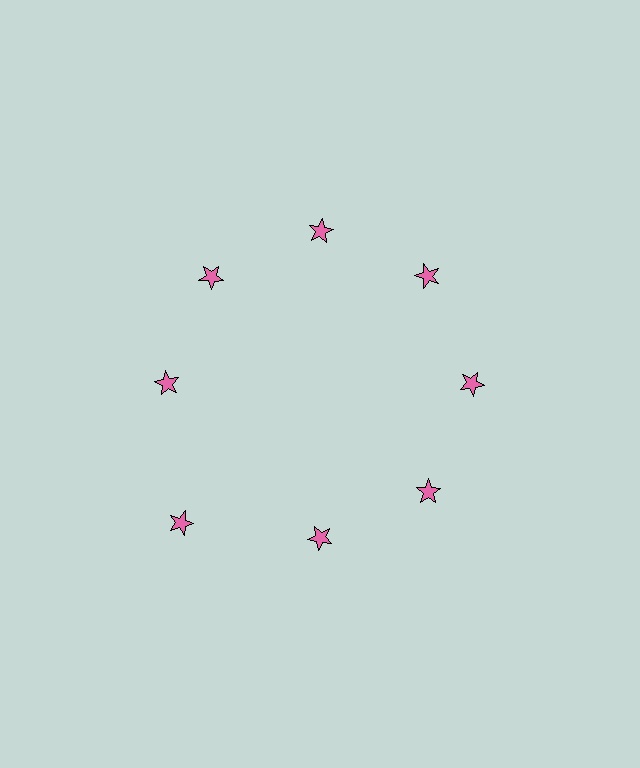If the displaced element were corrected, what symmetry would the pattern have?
It would have 8-fold rotational symmetry — the pattern would map onto itself every 45 degrees.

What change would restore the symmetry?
The symmetry would be restored by moving it inward, back onto the ring so that all 8 stars sit at equal angles and equal distance from the center.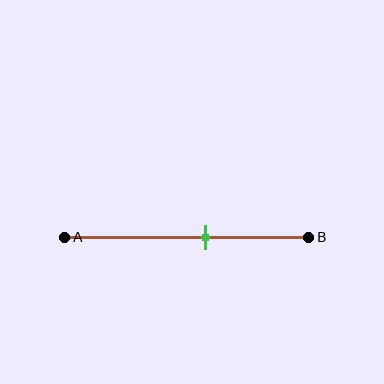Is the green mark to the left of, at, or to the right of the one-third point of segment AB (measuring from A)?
The green mark is to the right of the one-third point of segment AB.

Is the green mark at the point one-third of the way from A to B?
No, the mark is at about 60% from A, not at the 33% one-third point.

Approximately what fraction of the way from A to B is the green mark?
The green mark is approximately 60% of the way from A to B.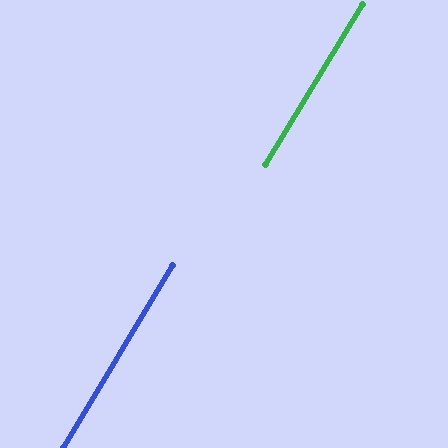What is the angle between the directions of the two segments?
Approximately 1 degree.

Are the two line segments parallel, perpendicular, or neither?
Parallel — their directions differ by only 0.6°.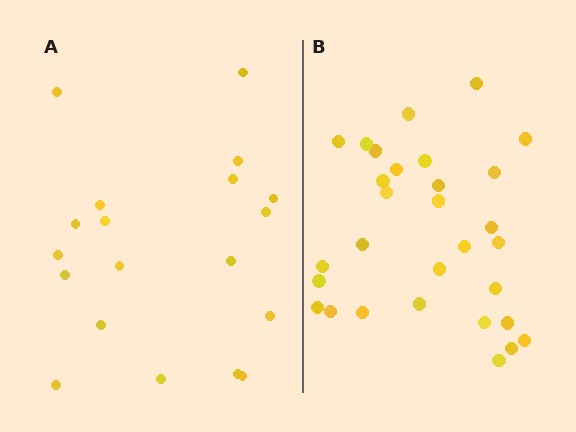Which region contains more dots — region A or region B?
Region B (the right region) has more dots.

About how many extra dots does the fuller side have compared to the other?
Region B has roughly 12 or so more dots than region A.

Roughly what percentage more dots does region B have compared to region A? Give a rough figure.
About 60% more.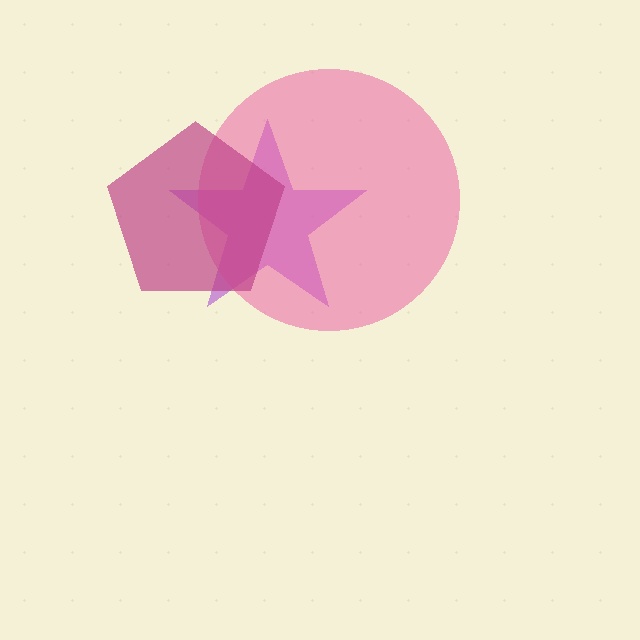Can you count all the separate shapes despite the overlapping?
Yes, there are 3 separate shapes.